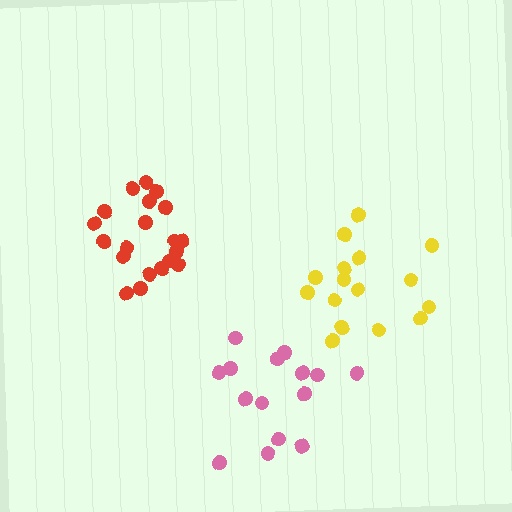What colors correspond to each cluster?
The clusters are colored: pink, yellow, red.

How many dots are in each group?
Group 1: 15 dots, Group 2: 16 dots, Group 3: 20 dots (51 total).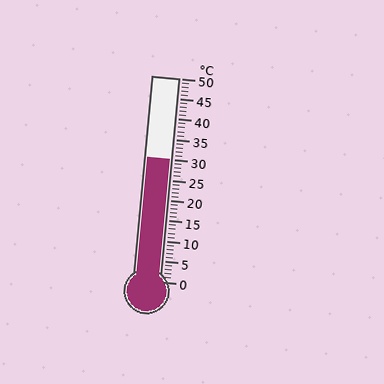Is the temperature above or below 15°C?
The temperature is above 15°C.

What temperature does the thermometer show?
The thermometer shows approximately 30°C.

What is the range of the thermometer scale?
The thermometer scale ranges from 0°C to 50°C.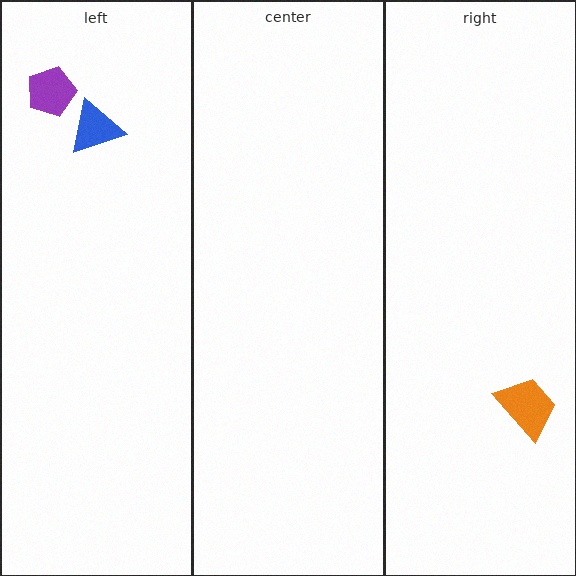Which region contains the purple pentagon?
The left region.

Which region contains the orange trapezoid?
The right region.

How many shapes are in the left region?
2.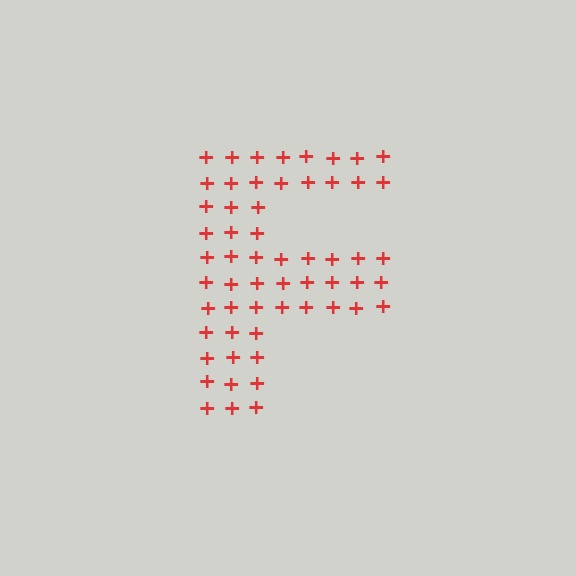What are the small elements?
The small elements are plus signs.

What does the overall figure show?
The overall figure shows the letter F.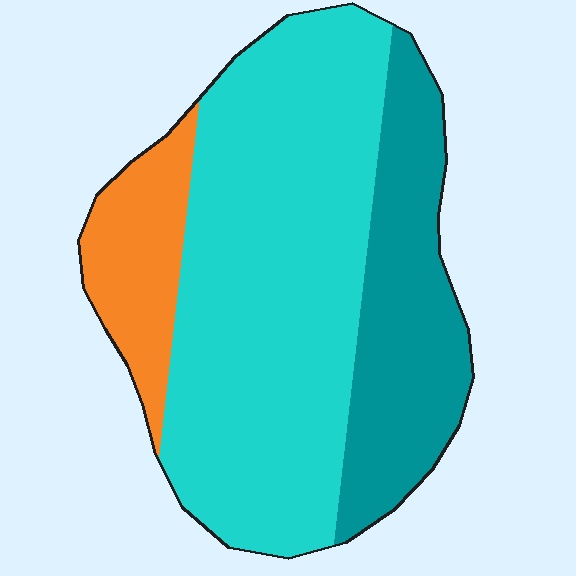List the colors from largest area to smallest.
From largest to smallest: cyan, teal, orange.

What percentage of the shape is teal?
Teal takes up about one quarter (1/4) of the shape.